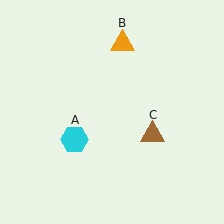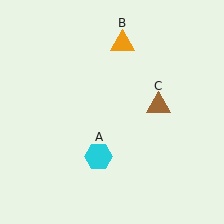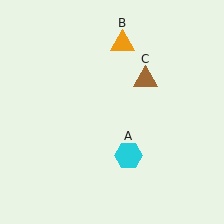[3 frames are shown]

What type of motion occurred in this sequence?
The cyan hexagon (object A), brown triangle (object C) rotated counterclockwise around the center of the scene.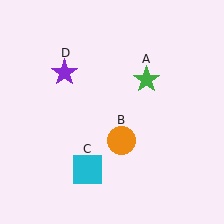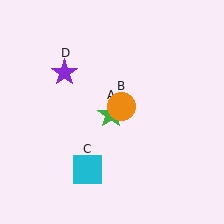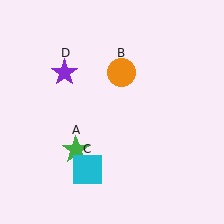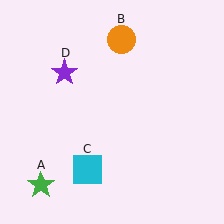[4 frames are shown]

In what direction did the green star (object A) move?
The green star (object A) moved down and to the left.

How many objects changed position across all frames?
2 objects changed position: green star (object A), orange circle (object B).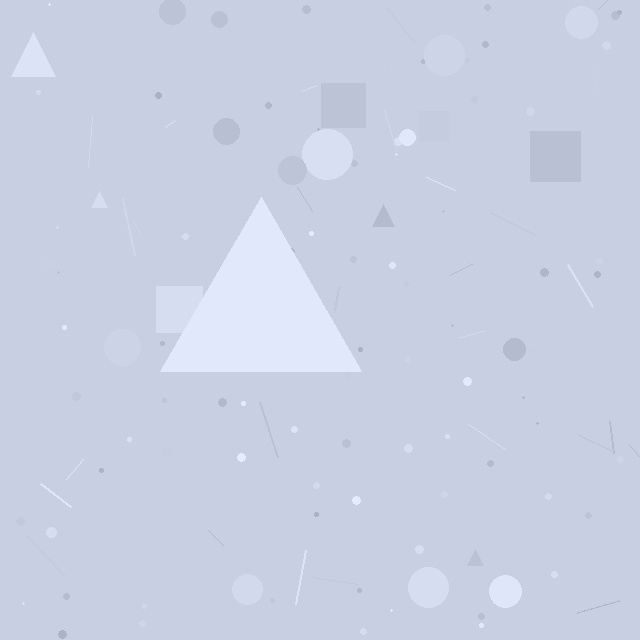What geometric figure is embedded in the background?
A triangle is embedded in the background.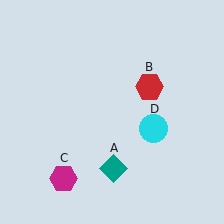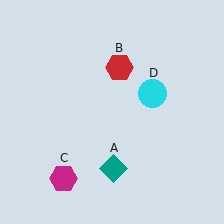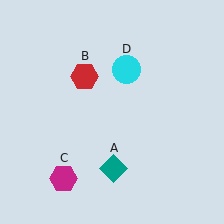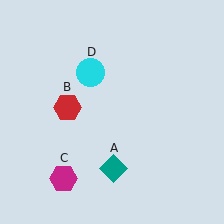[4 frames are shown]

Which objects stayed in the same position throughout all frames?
Teal diamond (object A) and magenta hexagon (object C) remained stationary.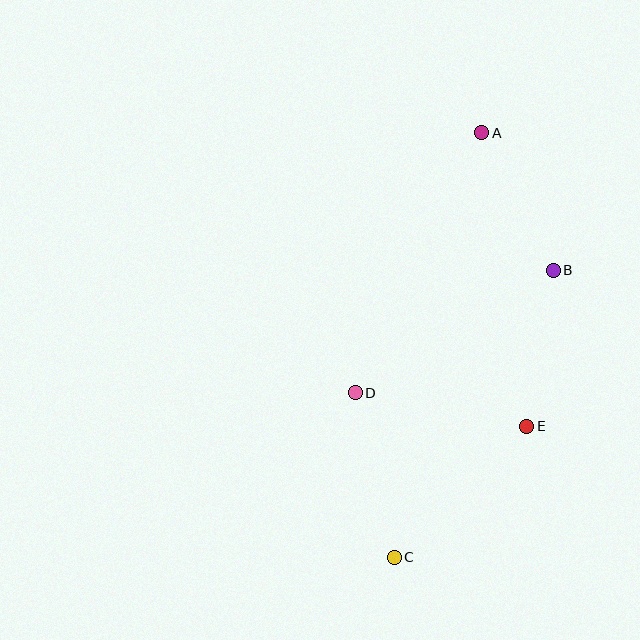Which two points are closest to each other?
Points A and B are closest to each other.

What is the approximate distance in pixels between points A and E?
The distance between A and E is approximately 297 pixels.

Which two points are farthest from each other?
Points A and C are farthest from each other.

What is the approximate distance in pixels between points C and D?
The distance between C and D is approximately 169 pixels.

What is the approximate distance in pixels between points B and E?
The distance between B and E is approximately 158 pixels.